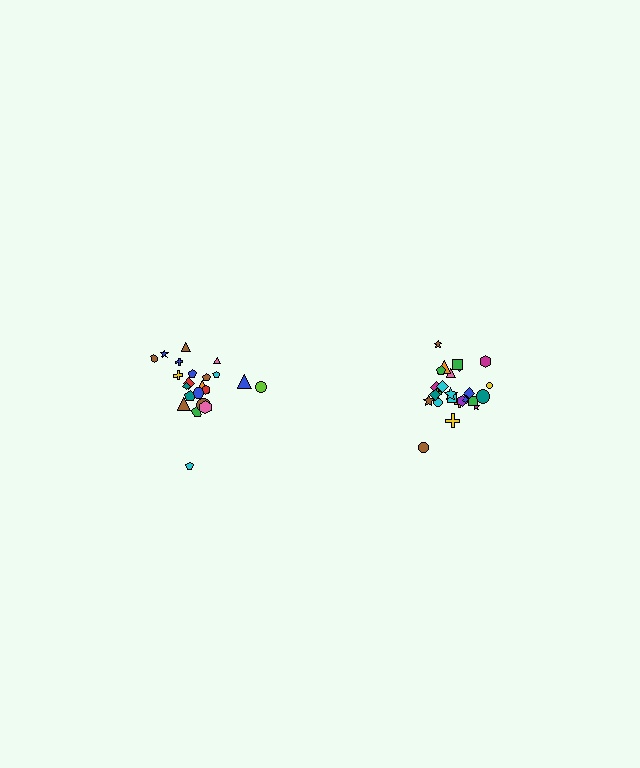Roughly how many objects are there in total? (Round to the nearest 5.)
Roughly 45 objects in total.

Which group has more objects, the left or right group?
The right group.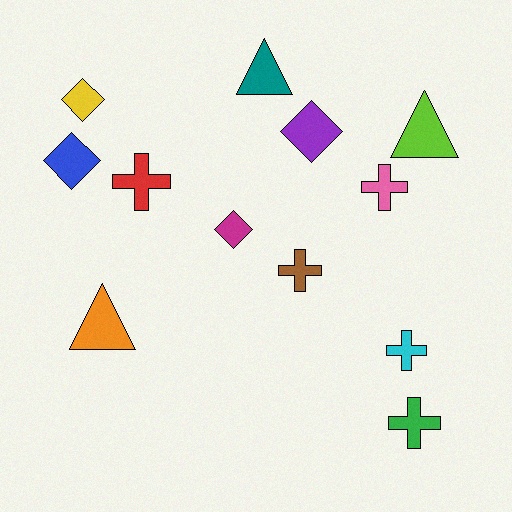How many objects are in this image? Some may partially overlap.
There are 12 objects.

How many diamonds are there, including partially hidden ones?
There are 4 diamonds.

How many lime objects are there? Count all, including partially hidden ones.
There is 1 lime object.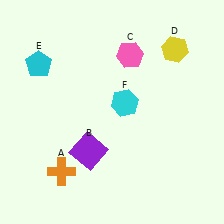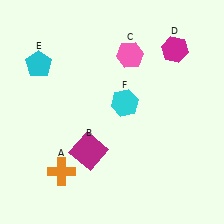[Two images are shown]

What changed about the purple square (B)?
In Image 1, B is purple. In Image 2, it changed to magenta.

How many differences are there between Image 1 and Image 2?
There are 2 differences between the two images.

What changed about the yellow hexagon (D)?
In Image 1, D is yellow. In Image 2, it changed to magenta.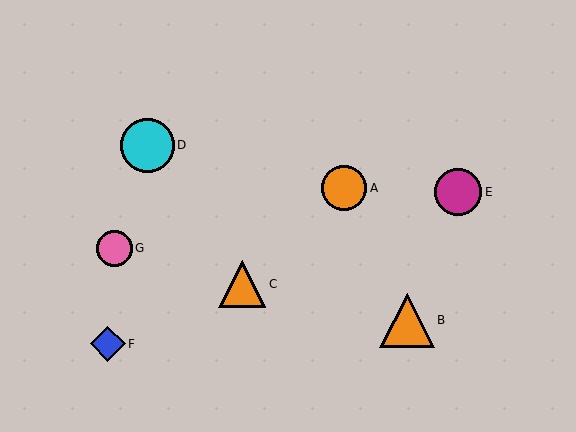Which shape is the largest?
The orange triangle (labeled B) is the largest.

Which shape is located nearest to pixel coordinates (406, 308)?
The orange triangle (labeled B) at (407, 320) is nearest to that location.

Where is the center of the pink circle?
The center of the pink circle is at (115, 248).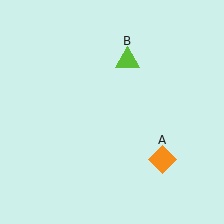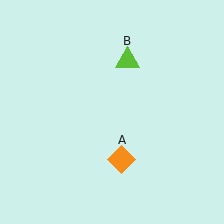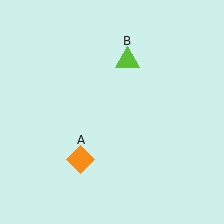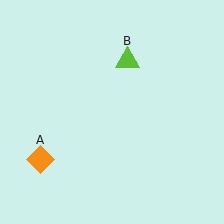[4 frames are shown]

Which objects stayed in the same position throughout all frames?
Lime triangle (object B) remained stationary.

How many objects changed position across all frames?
1 object changed position: orange diamond (object A).